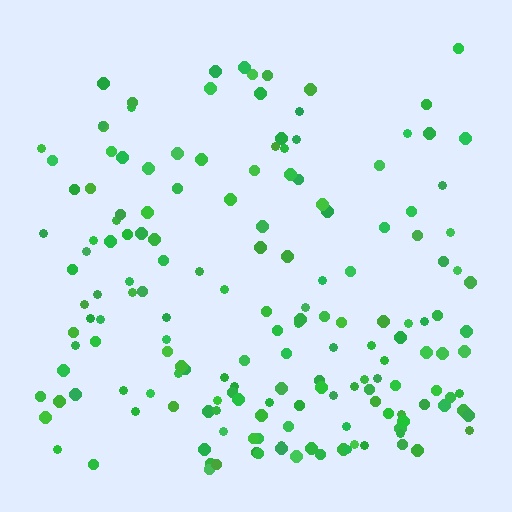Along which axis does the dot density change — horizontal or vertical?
Vertical.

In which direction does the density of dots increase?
From top to bottom, with the bottom side densest.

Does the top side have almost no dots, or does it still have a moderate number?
Still a moderate number, just noticeably fewer than the bottom.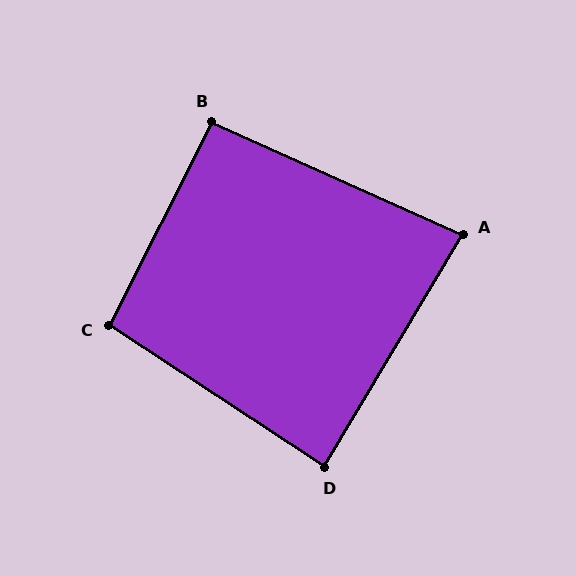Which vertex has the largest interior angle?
C, at approximately 97 degrees.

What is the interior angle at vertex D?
Approximately 87 degrees (approximately right).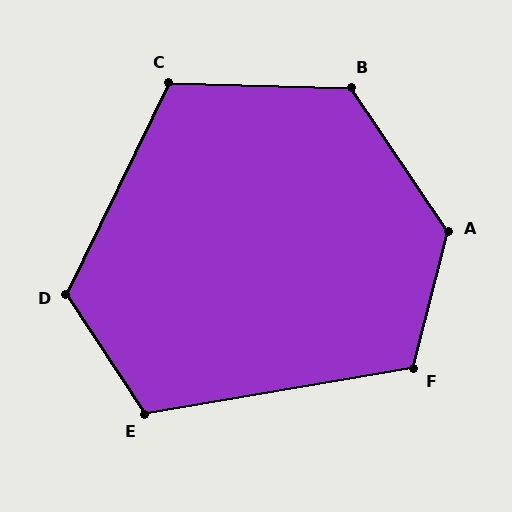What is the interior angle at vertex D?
Approximately 121 degrees (obtuse).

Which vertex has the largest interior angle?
A, at approximately 132 degrees.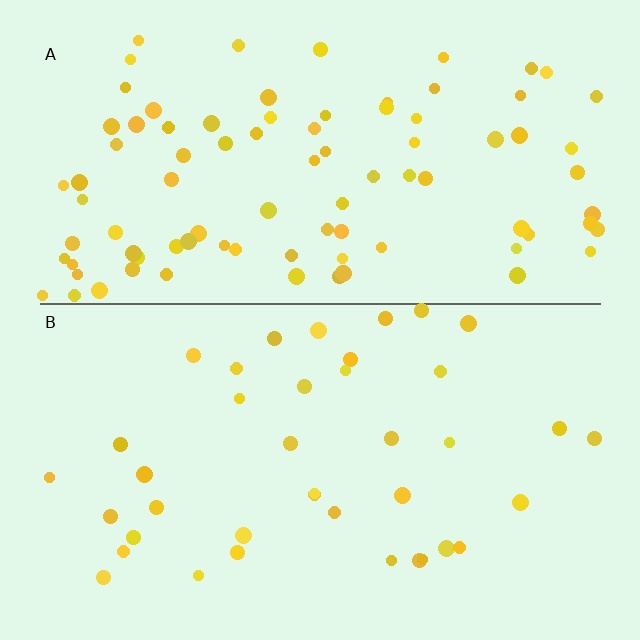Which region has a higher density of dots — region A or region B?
A (the top).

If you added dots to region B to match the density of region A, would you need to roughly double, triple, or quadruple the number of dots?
Approximately double.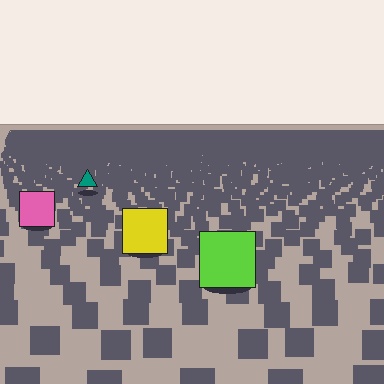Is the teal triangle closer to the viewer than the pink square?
No. The pink square is closer — you can tell from the texture gradient: the ground texture is coarser near it.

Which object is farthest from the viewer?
The teal triangle is farthest from the viewer. It appears smaller and the ground texture around it is denser.